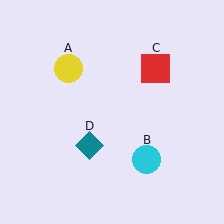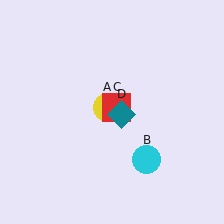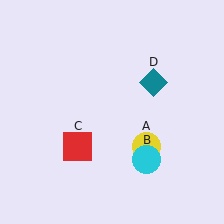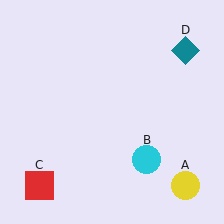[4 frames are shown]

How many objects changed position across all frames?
3 objects changed position: yellow circle (object A), red square (object C), teal diamond (object D).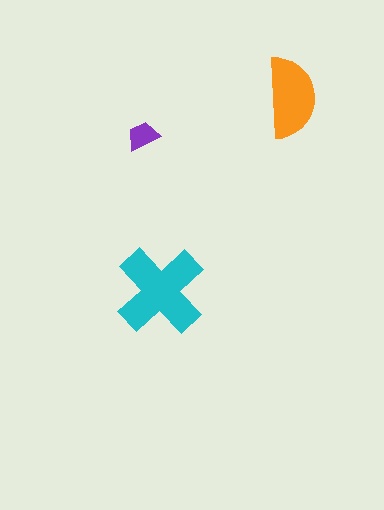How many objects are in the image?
There are 3 objects in the image.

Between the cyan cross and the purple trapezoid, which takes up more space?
The cyan cross.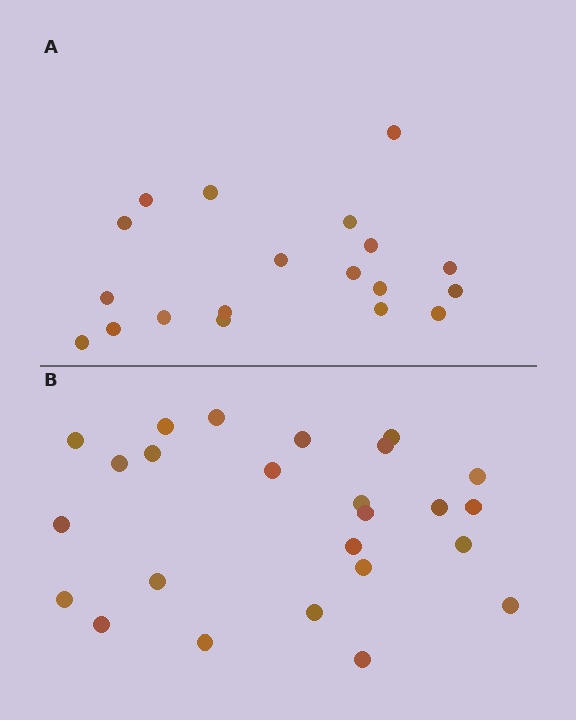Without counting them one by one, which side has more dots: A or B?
Region B (the bottom region) has more dots.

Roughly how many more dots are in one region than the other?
Region B has about 6 more dots than region A.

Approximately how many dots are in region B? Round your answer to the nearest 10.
About 20 dots. (The exact count is 25, which rounds to 20.)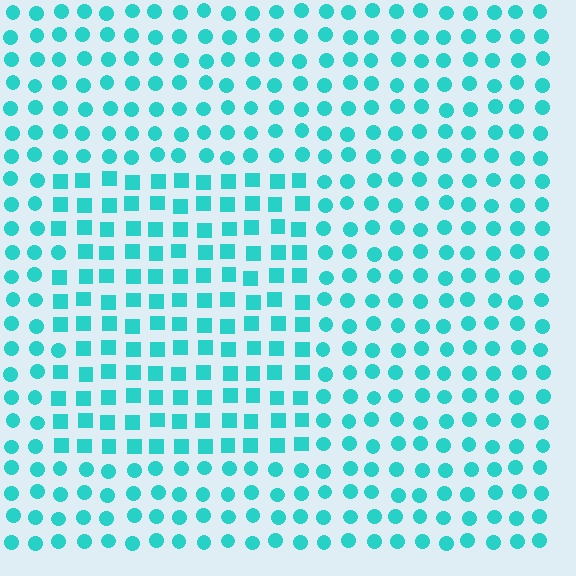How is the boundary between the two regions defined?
The boundary is defined by a change in element shape: squares inside vs. circles outside. All elements share the same color and spacing.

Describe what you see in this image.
The image is filled with small cyan elements arranged in a uniform grid. A rectangle-shaped region contains squares, while the surrounding area contains circles. The boundary is defined purely by the change in element shape.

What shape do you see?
I see a rectangle.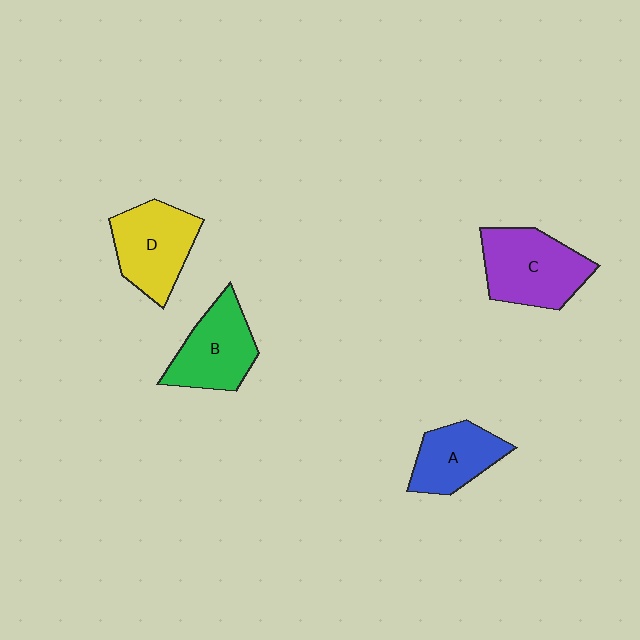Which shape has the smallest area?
Shape A (blue).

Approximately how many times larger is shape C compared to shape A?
Approximately 1.4 times.